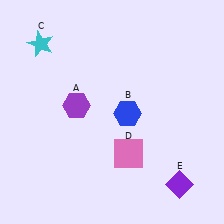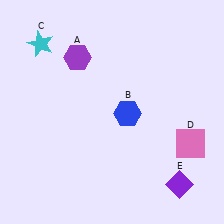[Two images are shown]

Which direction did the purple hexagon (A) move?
The purple hexagon (A) moved up.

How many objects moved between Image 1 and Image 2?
2 objects moved between the two images.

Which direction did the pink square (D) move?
The pink square (D) moved right.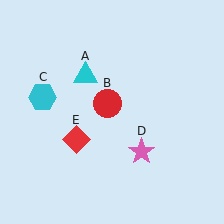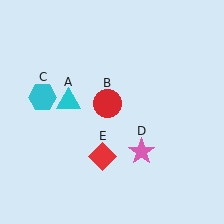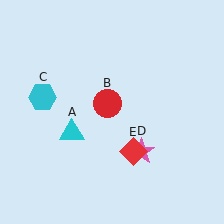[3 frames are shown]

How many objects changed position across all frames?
2 objects changed position: cyan triangle (object A), red diamond (object E).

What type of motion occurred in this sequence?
The cyan triangle (object A), red diamond (object E) rotated counterclockwise around the center of the scene.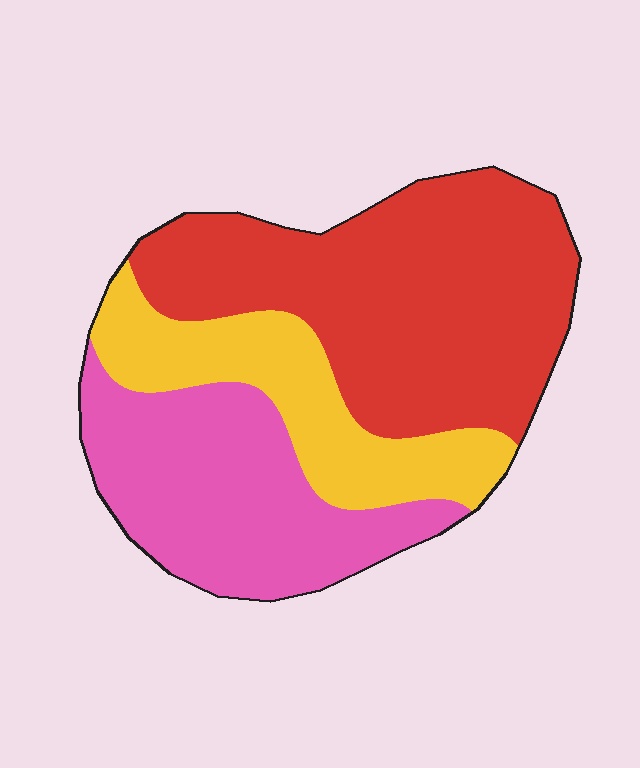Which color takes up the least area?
Yellow, at roughly 20%.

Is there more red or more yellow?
Red.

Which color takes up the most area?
Red, at roughly 45%.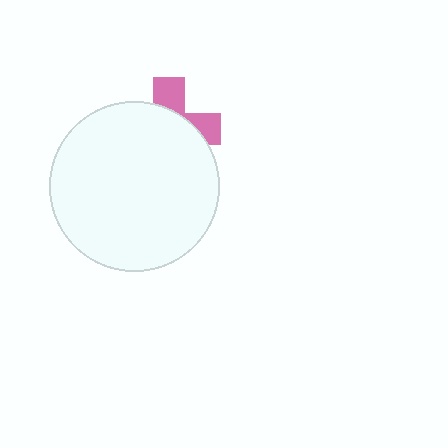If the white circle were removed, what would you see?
You would see the complete pink cross.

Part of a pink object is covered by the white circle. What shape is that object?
It is a cross.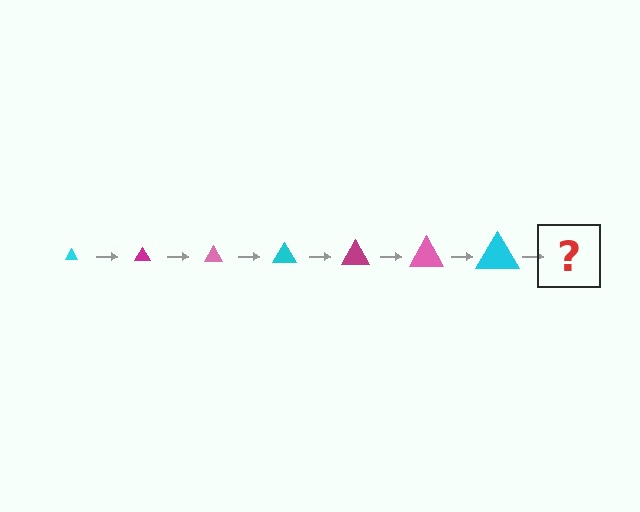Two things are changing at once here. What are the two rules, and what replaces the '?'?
The two rules are that the triangle grows larger each step and the color cycles through cyan, magenta, and pink. The '?' should be a magenta triangle, larger than the previous one.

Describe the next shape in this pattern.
It should be a magenta triangle, larger than the previous one.